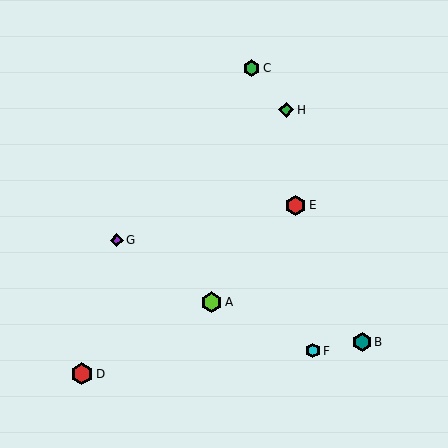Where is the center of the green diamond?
The center of the green diamond is at (286, 110).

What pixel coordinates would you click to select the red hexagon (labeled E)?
Click at (296, 205) to select the red hexagon E.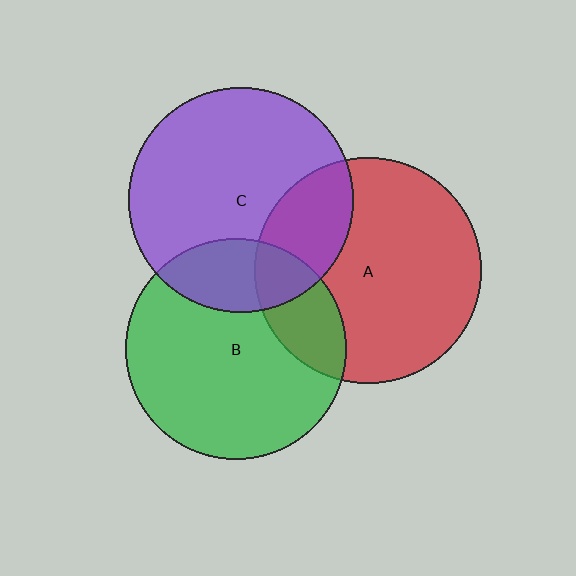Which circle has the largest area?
Circle A (red).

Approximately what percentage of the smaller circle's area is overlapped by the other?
Approximately 20%.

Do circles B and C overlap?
Yes.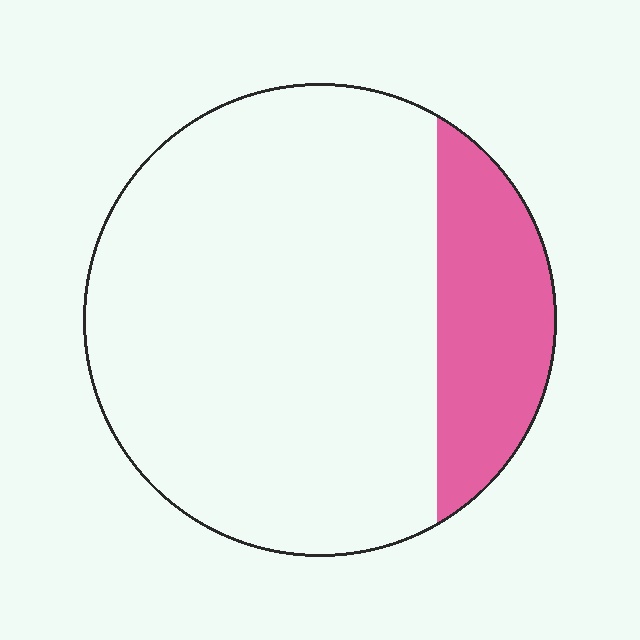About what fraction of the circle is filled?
About one fifth (1/5).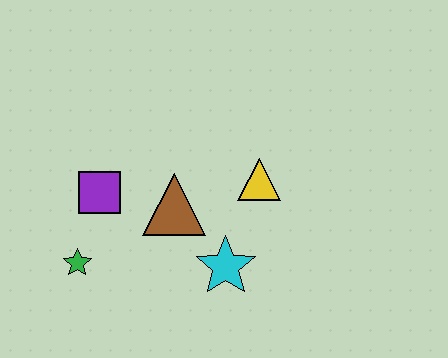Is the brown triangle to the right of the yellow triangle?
No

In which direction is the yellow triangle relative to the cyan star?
The yellow triangle is above the cyan star.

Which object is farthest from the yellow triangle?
The green star is farthest from the yellow triangle.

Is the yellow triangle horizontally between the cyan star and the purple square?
No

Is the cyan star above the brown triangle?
No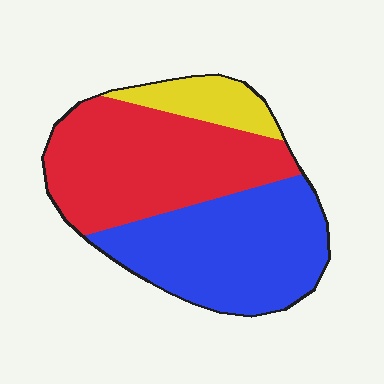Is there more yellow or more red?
Red.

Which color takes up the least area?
Yellow, at roughly 10%.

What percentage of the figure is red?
Red covers roughly 45% of the figure.